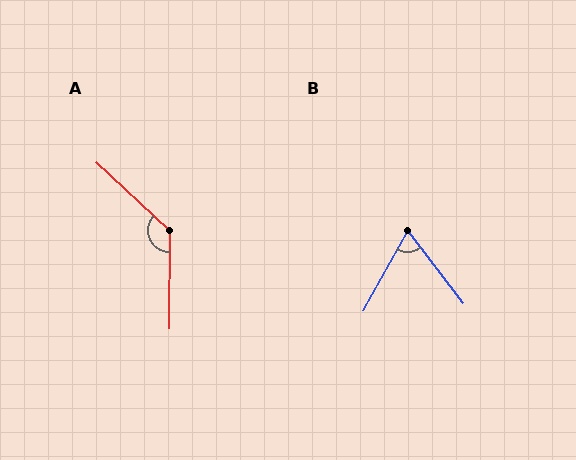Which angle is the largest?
A, at approximately 133 degrees.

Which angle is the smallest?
B, at approximately 66 degrees.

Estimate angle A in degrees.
Approximately 133 degrees.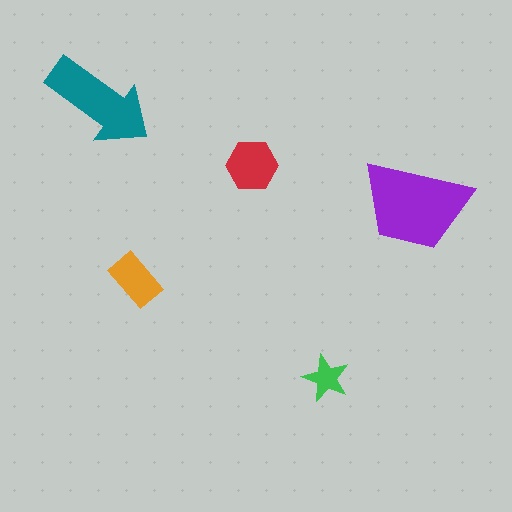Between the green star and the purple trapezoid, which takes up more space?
The purple trapezoid.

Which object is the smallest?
The green star.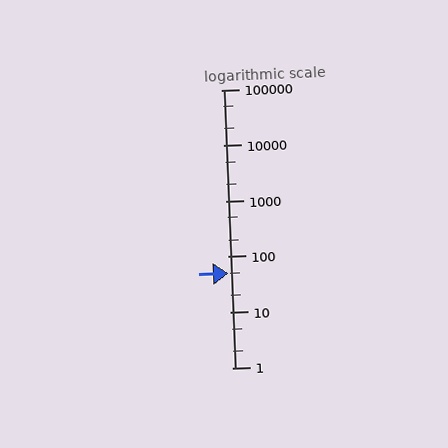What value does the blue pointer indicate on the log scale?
The pointer indicates approximately 51.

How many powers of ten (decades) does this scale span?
The scale spans 5 decades, from 1 to 100000.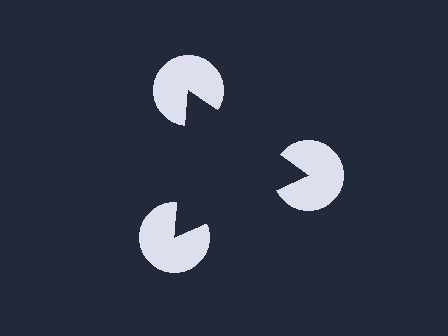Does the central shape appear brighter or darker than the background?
It typically appears slightly darker than the background, even though no actual brightness change is drawn.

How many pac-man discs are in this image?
There are 3 — one at each vertex of the illusory triangle.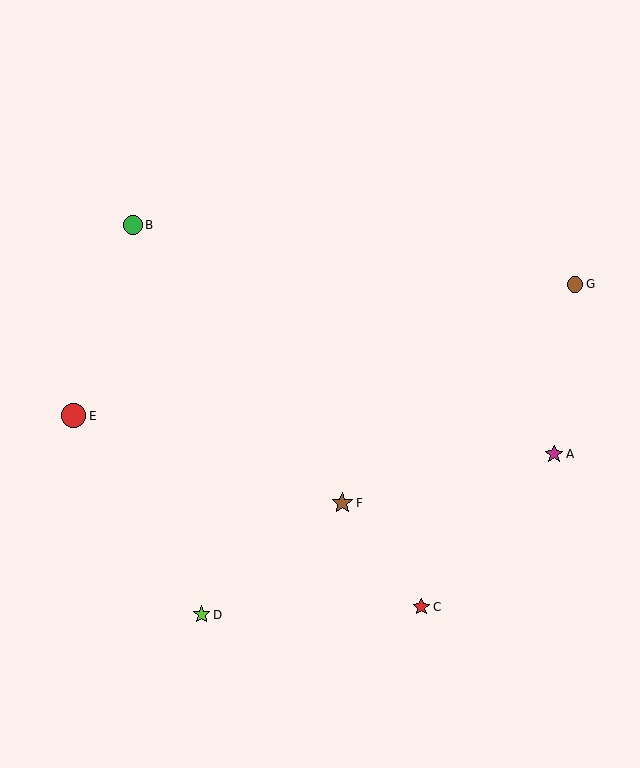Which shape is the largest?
The red circle (labeled E) is the largest.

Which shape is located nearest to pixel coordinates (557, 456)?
The magenta star (labeled A) at (554, 454) is nearest to that location.